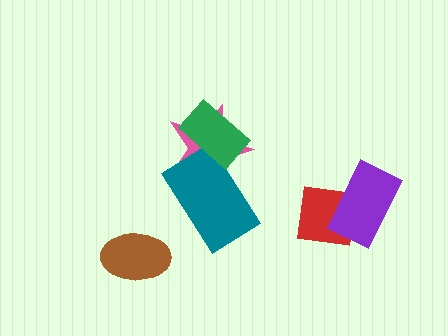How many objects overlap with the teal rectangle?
2 objects overlap with the teal rectangle.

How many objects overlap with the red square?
1 object overlaps with the red square.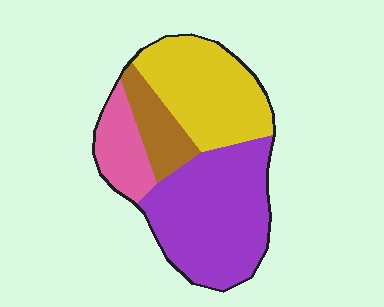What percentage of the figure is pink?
Pink covers around 15% of the figure.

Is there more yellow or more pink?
Yellow.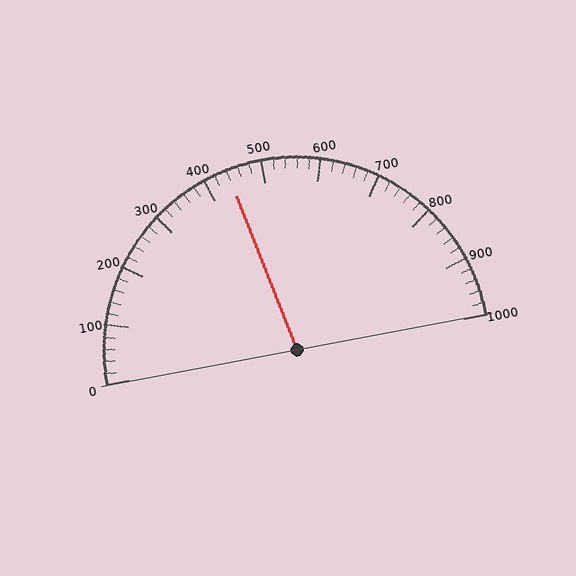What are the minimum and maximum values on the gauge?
The gauge ranges from 0 to 1000.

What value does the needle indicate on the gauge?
The needle indicates approximately 440.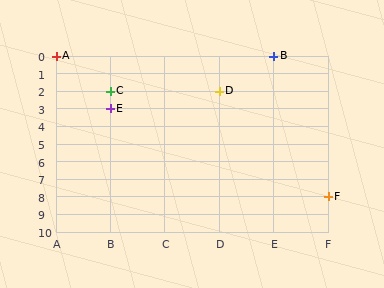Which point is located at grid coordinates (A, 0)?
Point A is at (A, 0).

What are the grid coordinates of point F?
Point F is at grid coordinates (F, 8).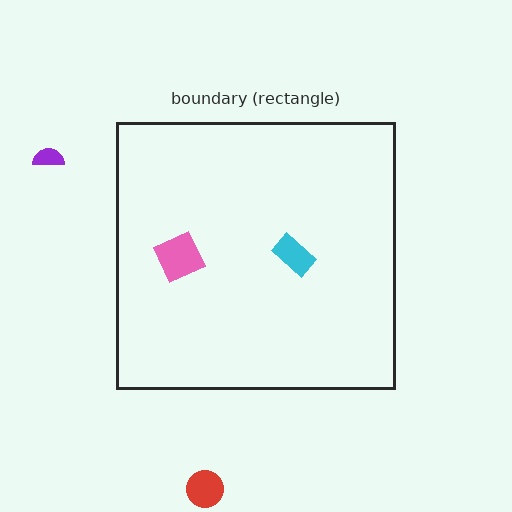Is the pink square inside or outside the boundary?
Inside.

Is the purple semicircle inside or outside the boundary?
Outside.